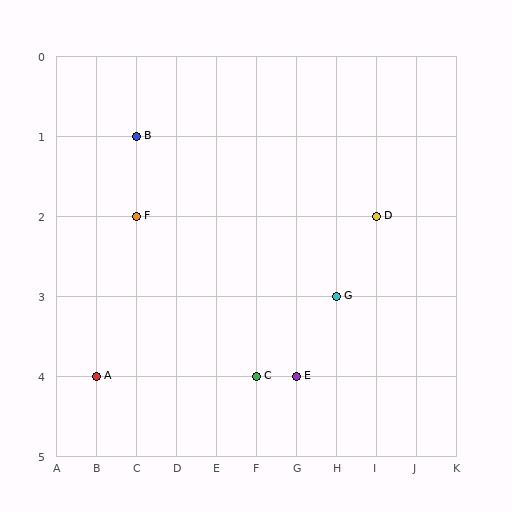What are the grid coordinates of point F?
Point F is at grid coordinates (C, 2).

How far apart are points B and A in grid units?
Points B and A are 1 column and 3 rows apart (about 3.2 grid units diagonally).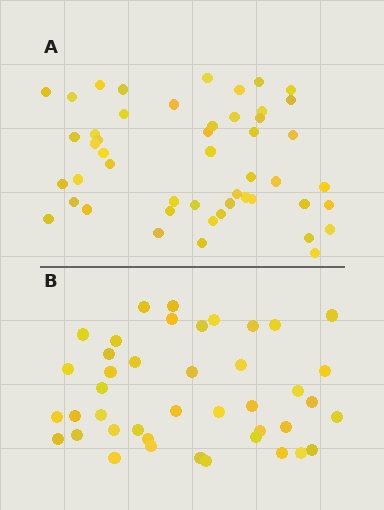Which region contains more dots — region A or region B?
Region A (the top region) has more dots.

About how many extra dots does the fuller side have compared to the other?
Region A has roughly 8 or so more dots than region B.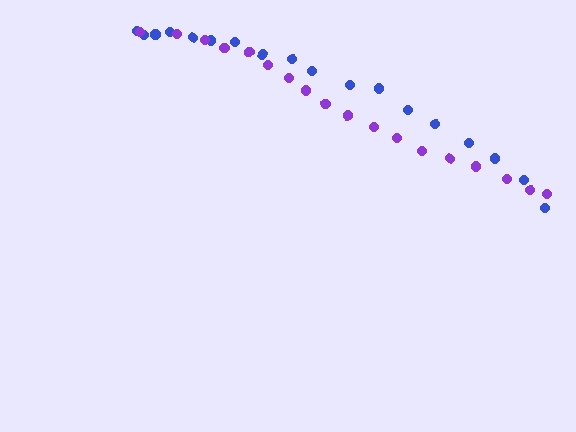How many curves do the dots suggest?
There are 2 distinct paths.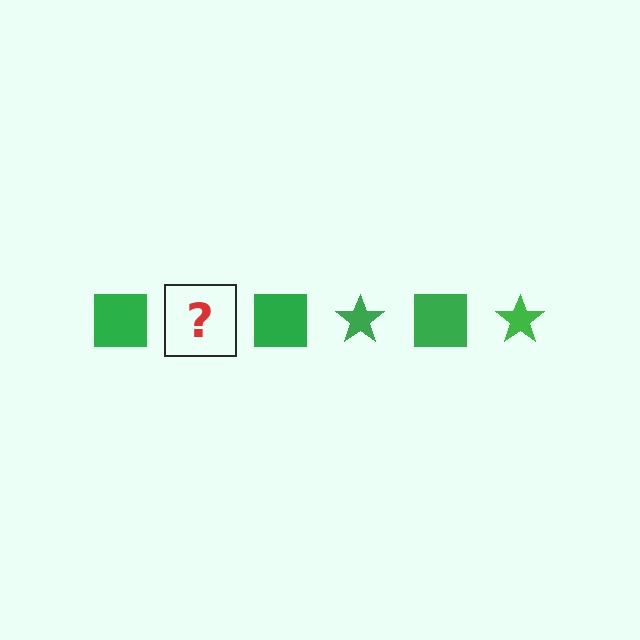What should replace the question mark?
The question mark should be replaced with a green star.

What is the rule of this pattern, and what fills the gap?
The rule is that the pattern cycles through square, star shapes in green. The gap should be filled with a green star.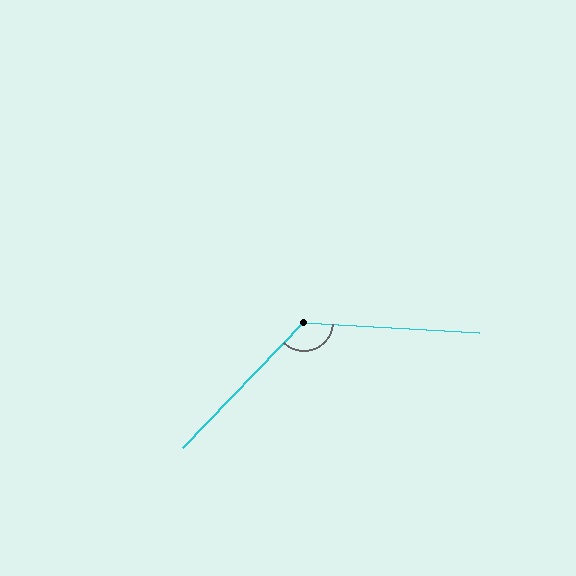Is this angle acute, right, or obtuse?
It is obtuse.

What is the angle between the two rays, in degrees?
Approximately 131 degrees.